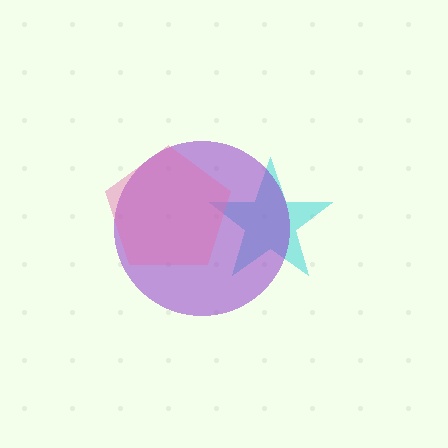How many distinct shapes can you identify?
There are 3 distinct shapes: a cyan star, a purple circle, a pink pentagon.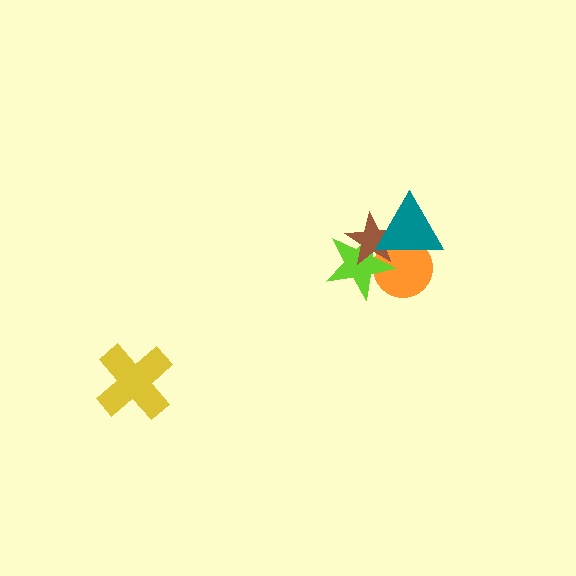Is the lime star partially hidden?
Yes, it is partially covered by another shape.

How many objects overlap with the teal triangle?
3 objects overlap with the teal triangle.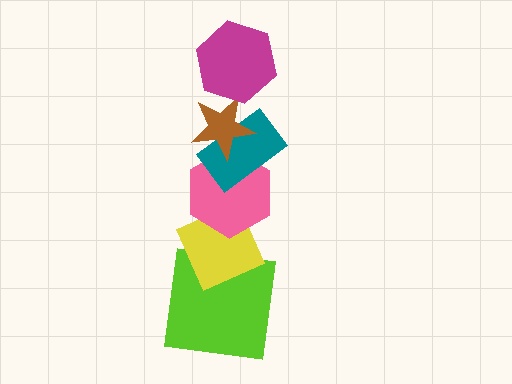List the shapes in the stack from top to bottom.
From top to bottom: the magenta hexagon, the brown star, the teal rectangle, the pink hexagon, the yellow diamond, the lime square.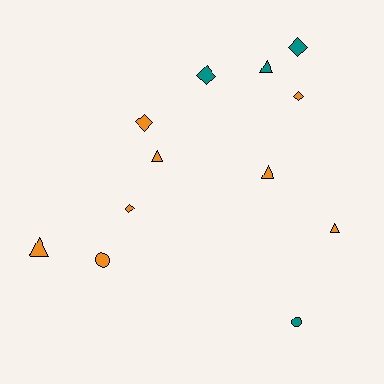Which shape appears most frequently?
Diamond, with 5 objects.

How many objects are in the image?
There are 12 objects.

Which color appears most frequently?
Orange, with 8 objects.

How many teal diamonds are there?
There are 2 teal diamonds.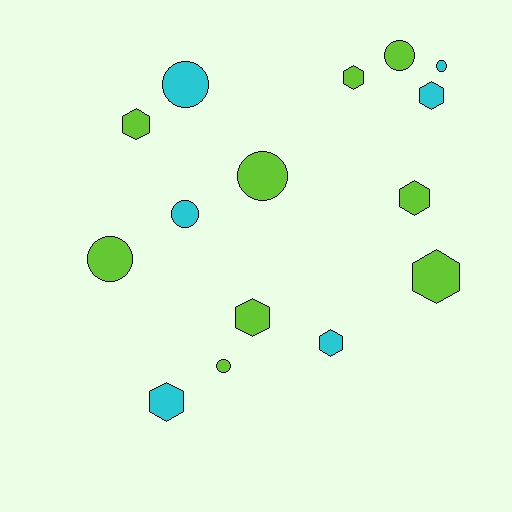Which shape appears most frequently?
Hexagon, with 8 objects.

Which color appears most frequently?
Lime, with 9 objects.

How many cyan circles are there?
There are 3 cyan circles.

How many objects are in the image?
There are 15 objects.